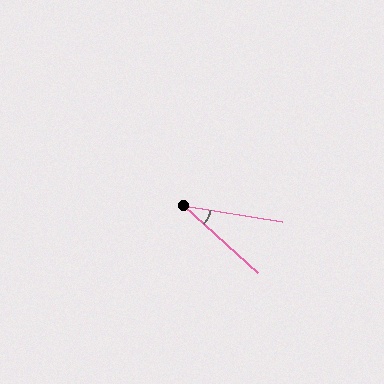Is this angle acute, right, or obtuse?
It is acute.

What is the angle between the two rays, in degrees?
Approximately 33 degrees.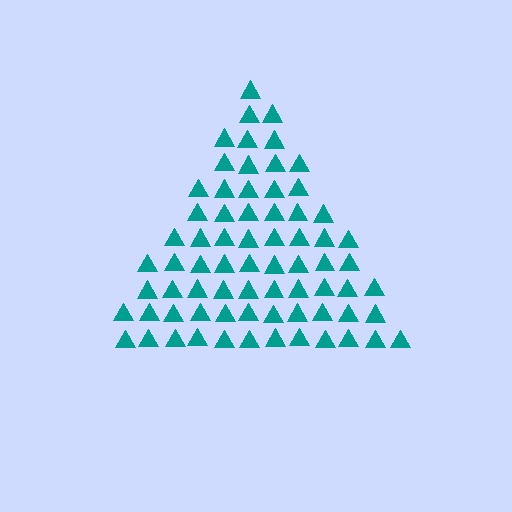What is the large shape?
The large shape is a triangle.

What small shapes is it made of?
It is made of small triangles.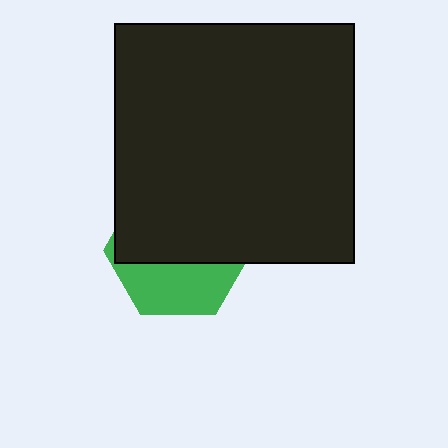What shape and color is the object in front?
The object in front is a black square.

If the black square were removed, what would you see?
You would see the complete green hexagon.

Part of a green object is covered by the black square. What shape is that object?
It is a hexagon.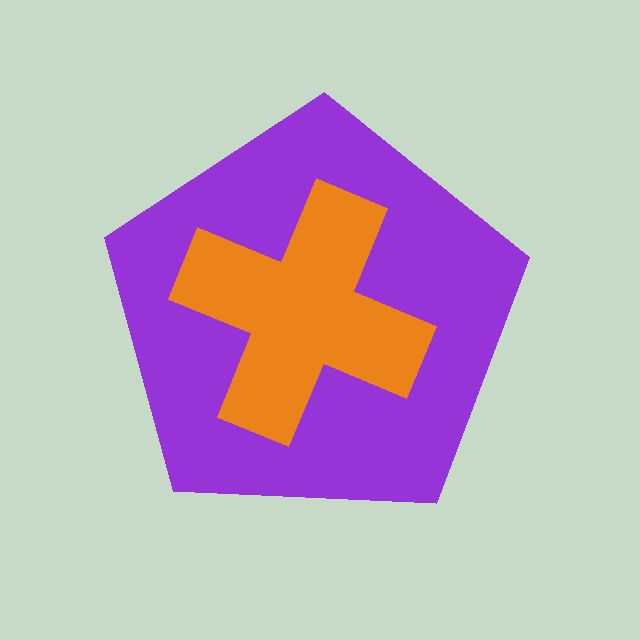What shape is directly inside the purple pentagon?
The orange cross.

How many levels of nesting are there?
2.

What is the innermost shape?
The orange cross.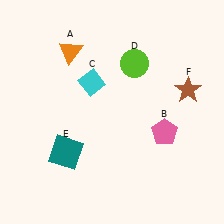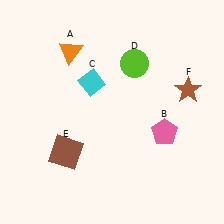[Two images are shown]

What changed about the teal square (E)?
In Image 1, E is teal. In Image 2, it changed to brown.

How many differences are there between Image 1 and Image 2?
There is 1 difference between the two images.